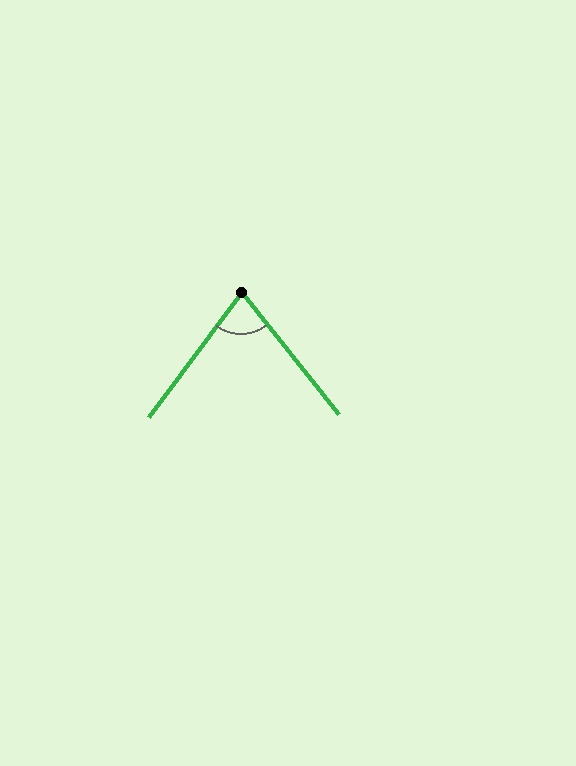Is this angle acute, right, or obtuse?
It is acute.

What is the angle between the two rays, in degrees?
Approximately 75 degrees.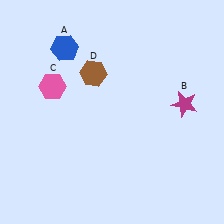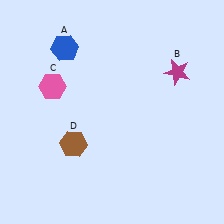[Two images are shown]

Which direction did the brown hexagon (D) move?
The brown hexagon (D) moved down.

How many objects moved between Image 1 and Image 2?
2 objects moved between the two images.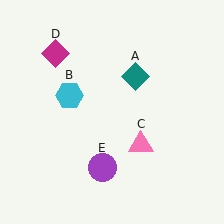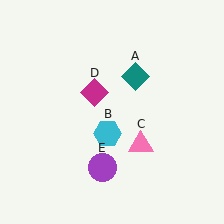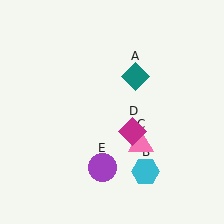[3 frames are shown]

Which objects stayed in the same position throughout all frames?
Teal diamond (object A) and pink triangle (object C) and purple circle (object E) remained stationary.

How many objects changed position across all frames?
2 objects changed position: cyan hexagon (object B), magenta diamond (object D).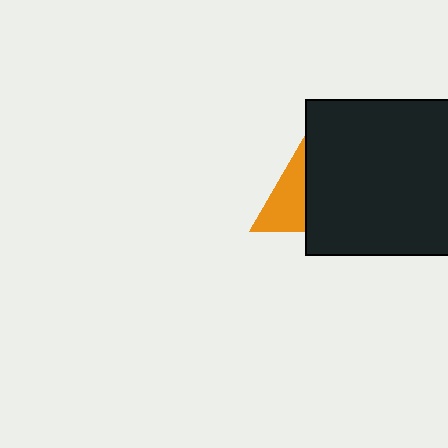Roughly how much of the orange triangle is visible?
About half of it is visible (roughly 47%).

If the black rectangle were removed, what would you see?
You would see the complete orange triangle.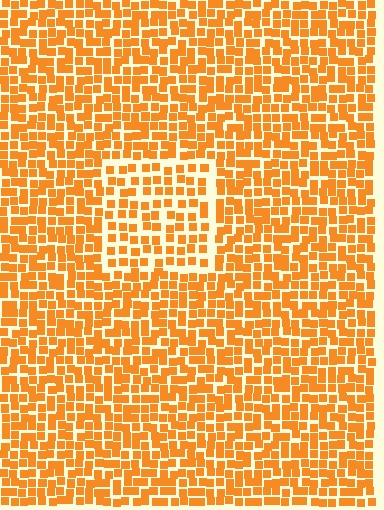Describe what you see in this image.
The image contains small orange elements arranged at two different densities. A rectangle-shaped region is visible where the elements are less densely packed than the surrounding area.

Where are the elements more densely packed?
The elements are more densely packed outside the rectangle boundary.